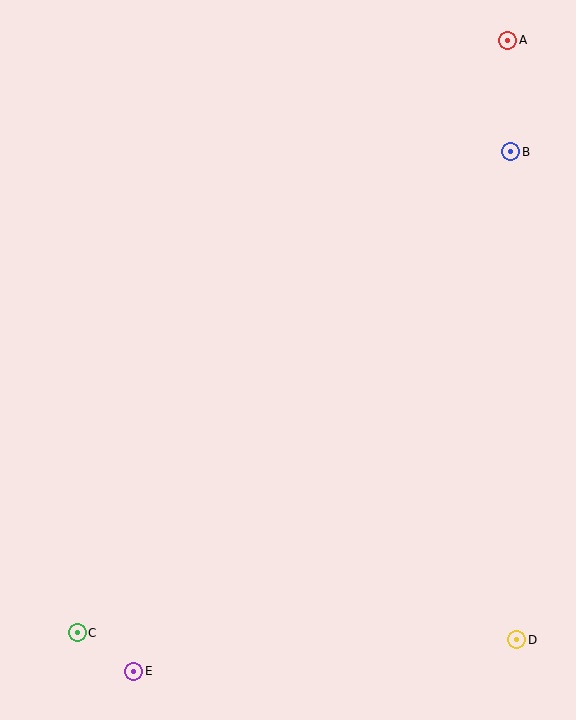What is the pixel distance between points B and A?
The distance between B and A is 111 pixels.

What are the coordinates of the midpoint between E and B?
The midpoint between E and B is at (322, 412).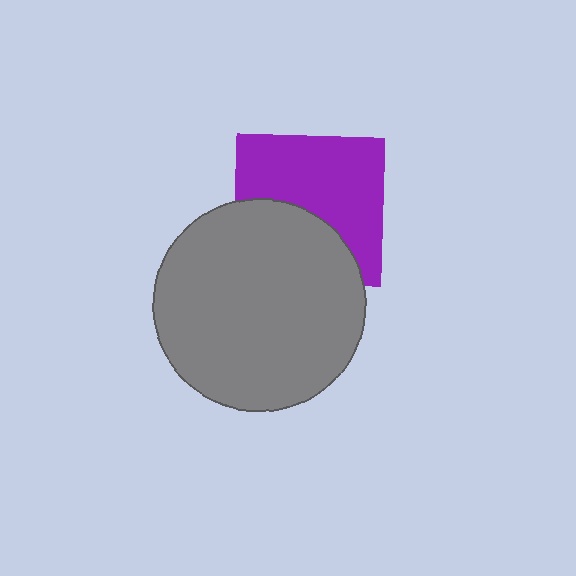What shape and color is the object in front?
The object in front is a gray circle.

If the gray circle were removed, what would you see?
You would see the complete purple square.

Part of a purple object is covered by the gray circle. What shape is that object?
It is a square.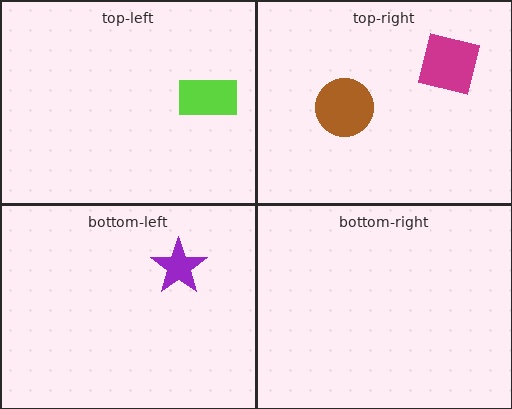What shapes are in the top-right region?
The brown circle, the magenta square.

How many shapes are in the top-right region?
2.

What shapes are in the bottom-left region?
The purple star.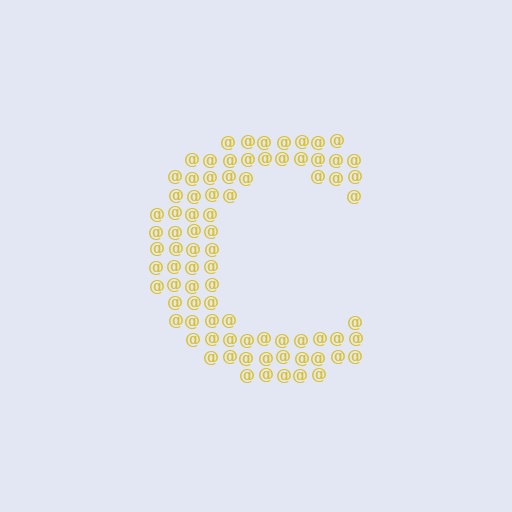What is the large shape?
The large shape is the letter C.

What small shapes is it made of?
It is made of small at signs.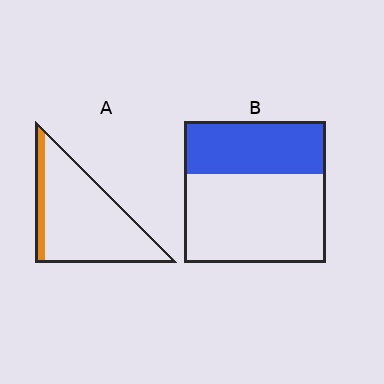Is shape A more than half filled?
No.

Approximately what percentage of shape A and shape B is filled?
A is approximately 15% and B is approximately 35%.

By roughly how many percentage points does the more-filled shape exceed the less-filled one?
By roughly 25 percentage points (B over A).